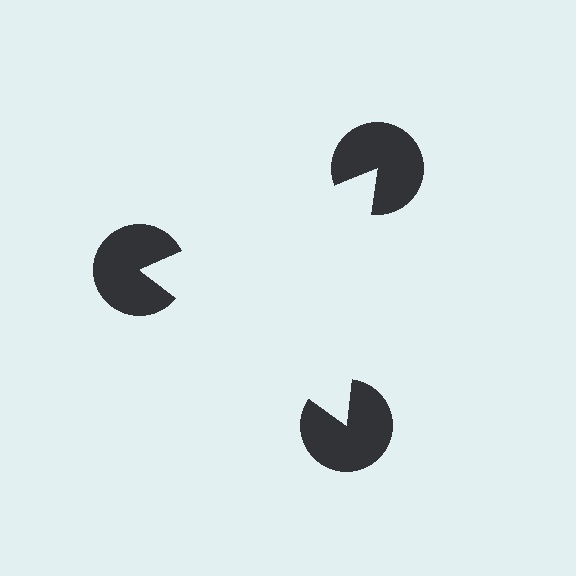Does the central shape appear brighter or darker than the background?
It typically appears slightly brighter than the background, even though no actual brightness change is drawn.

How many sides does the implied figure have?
3 sides.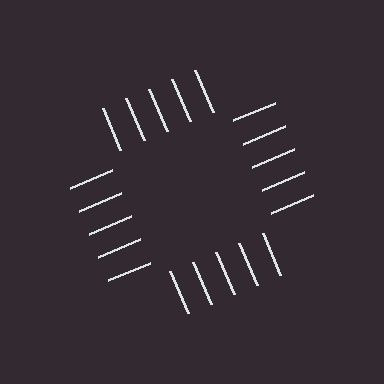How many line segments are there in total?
20 — 5 along each of the 4 edges.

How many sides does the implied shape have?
4 sides — the line-ends trace a square.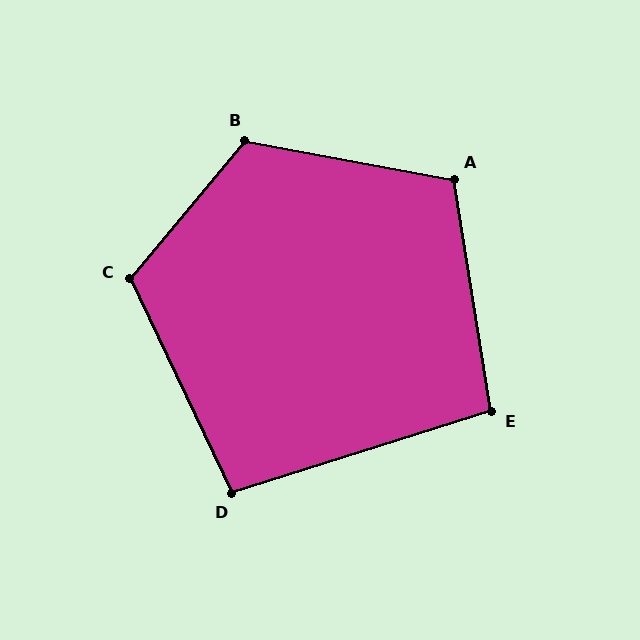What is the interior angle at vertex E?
Approximately 98 degrees (obtuse).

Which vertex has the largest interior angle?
B, at approximately 119 degrees.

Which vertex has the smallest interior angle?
D, at approximately 98 degrees.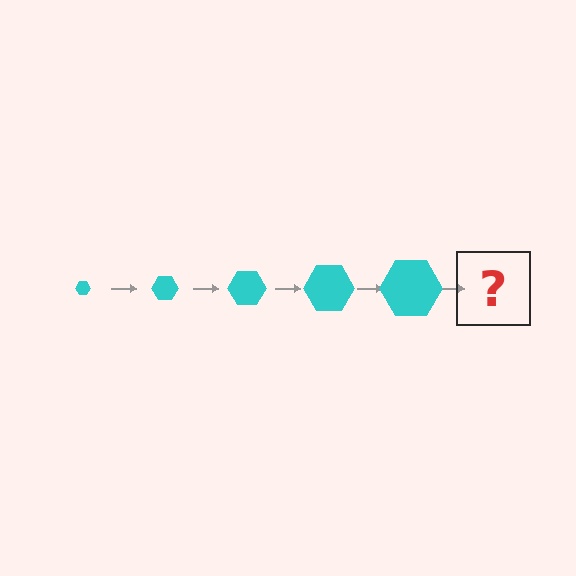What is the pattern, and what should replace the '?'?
The pattern is that the hexagon gets progressively larger each step. The '?' should be a cyan hexagon, larger than the previous one.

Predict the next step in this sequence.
The next step is a cyan hexagon, larger than the previous one.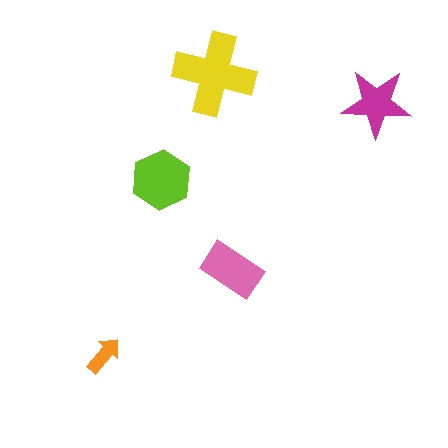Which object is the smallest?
The orange arrow.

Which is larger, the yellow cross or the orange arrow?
The yellow cross.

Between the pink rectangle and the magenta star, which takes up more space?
The pink rectangle.